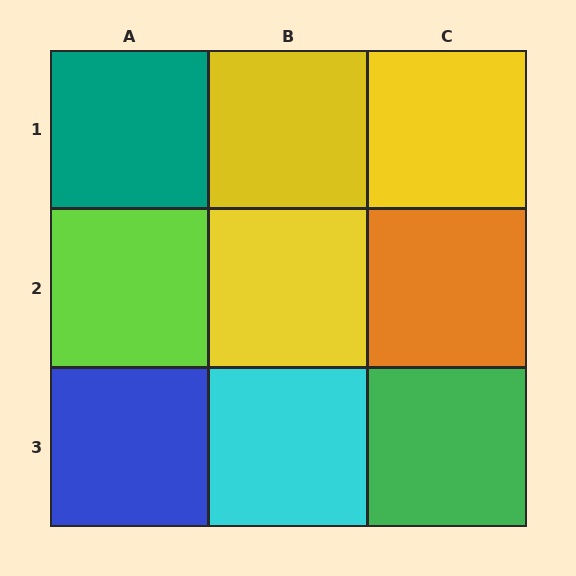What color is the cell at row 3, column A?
Blue.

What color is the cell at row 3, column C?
Green.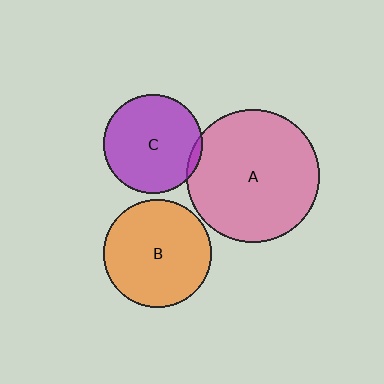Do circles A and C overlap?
Yes.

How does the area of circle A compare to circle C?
Approximately 1.8 times.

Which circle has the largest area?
Circle A (pink).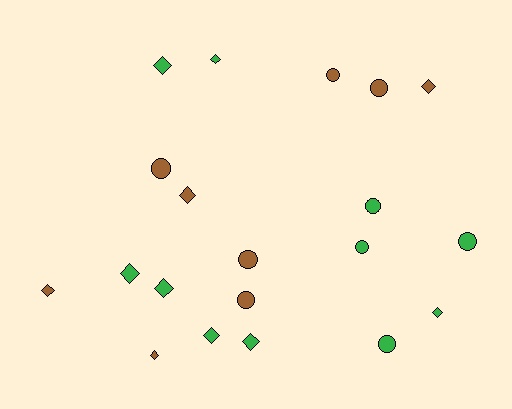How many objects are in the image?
There are 20 objects.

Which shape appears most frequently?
Diamond, with 11 objects.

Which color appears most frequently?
Green, with 11 objects.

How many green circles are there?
There are 4 green circles.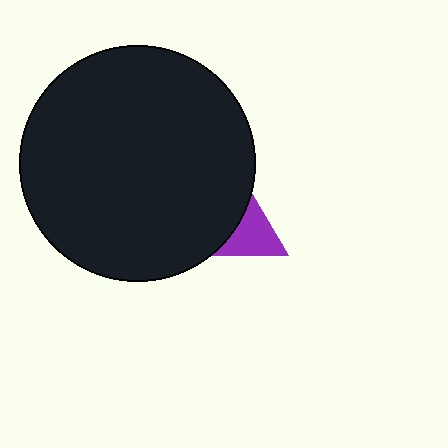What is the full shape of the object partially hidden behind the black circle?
The partially hidden object is a purple triangle.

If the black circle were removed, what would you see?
You would see the complete purple triangle.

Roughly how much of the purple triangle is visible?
A small part of it is visible (roughly 36%).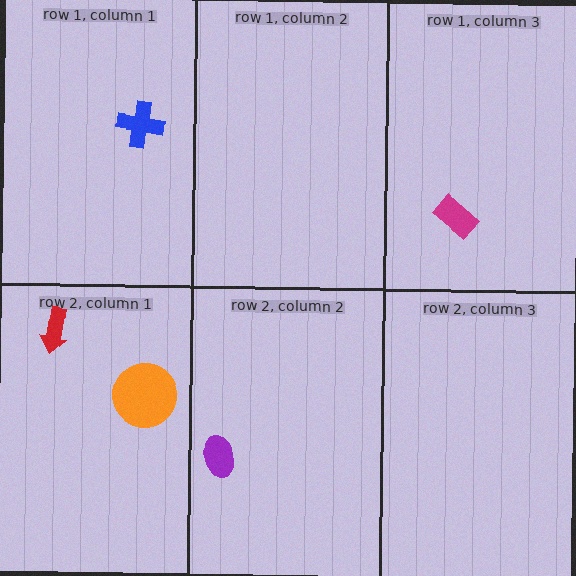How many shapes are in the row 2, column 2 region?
1.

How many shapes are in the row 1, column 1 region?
1.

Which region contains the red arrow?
The row 2, column 1 region.